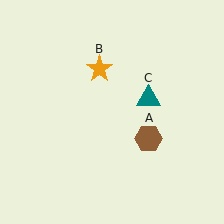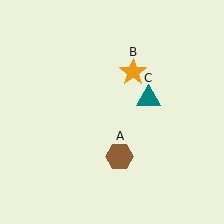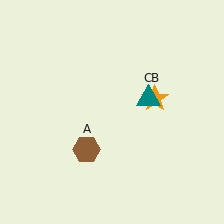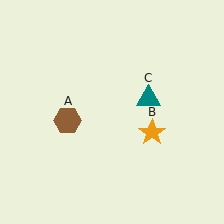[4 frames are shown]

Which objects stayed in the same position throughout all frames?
Teal triangle (object C) remained stationary.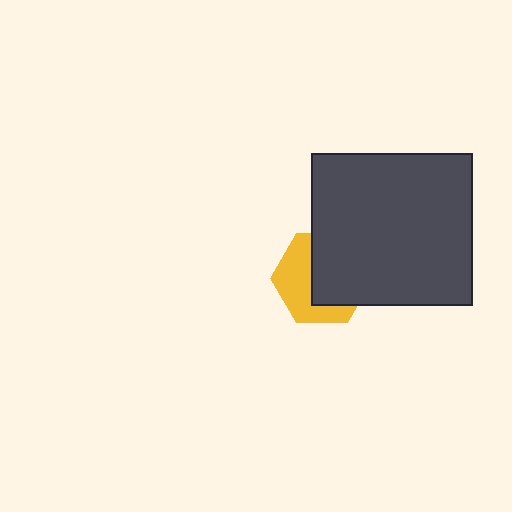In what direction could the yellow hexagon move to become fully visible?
The yellow hexagon could move toward the lower-left. That would shift it out from behind the dark gray rectangle entirely.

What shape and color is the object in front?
The object in front is a dark gray rectangle.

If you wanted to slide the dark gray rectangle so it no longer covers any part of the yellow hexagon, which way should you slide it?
Slide it toward the upper-right — that is the most direct way to separate the two shapes.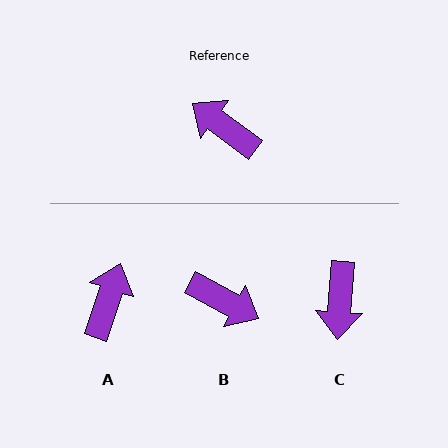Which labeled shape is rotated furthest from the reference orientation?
B, about 171 degrees away.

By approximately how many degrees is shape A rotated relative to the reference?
Approximately 72 degrees clockwise.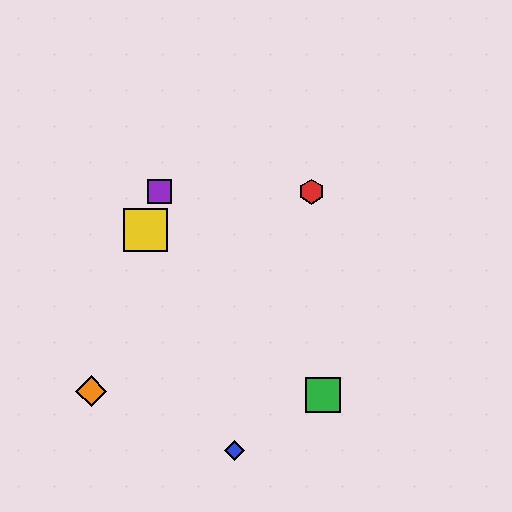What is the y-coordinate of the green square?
The green square is at y≈395.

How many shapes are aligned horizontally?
2 shapes (the red hexagon, the purple square) are aligned horizontally.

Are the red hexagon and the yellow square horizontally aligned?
No, the red hexagon is at y≈192 and the yellow square is at y≈230.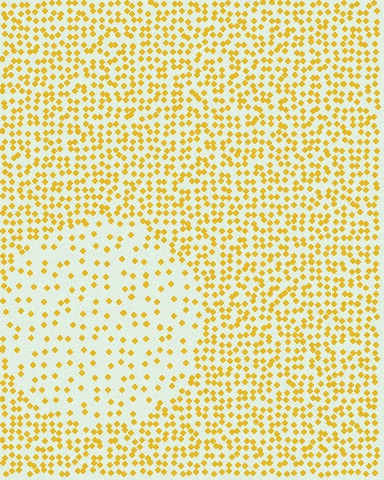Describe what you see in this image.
The image contains small yellow elements arranged at two different densities. A circle-shaped region is visible where the elements are less densely packed than the surrounding area.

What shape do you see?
I see a circle.